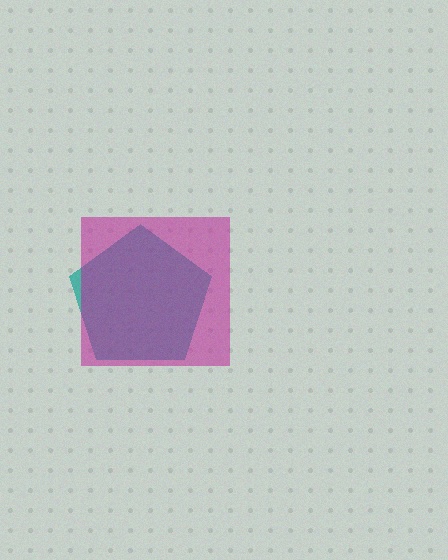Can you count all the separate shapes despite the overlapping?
Yes, there are 2 separate shapes.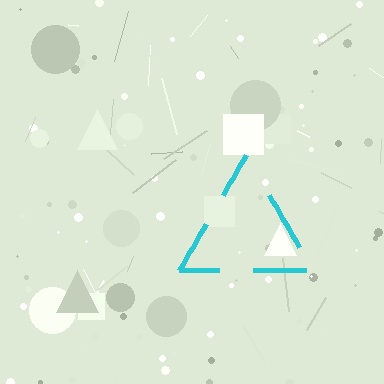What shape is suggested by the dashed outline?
The dashed outline suggests a triangle.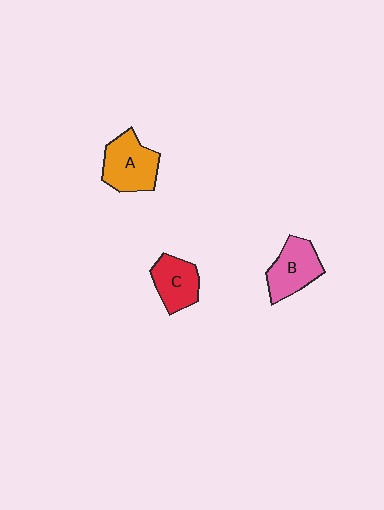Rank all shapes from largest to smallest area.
From largest to smallest: A (orange), B (pink), C (red).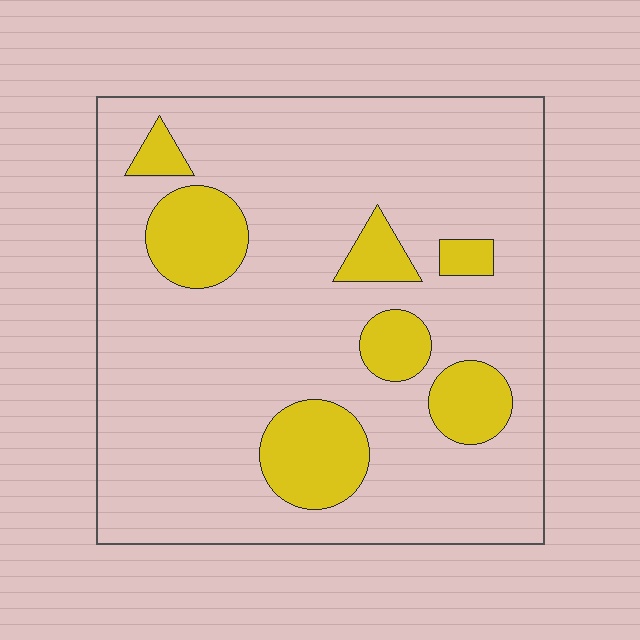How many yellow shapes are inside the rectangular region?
7.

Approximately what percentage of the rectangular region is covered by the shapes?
Approximately 20%.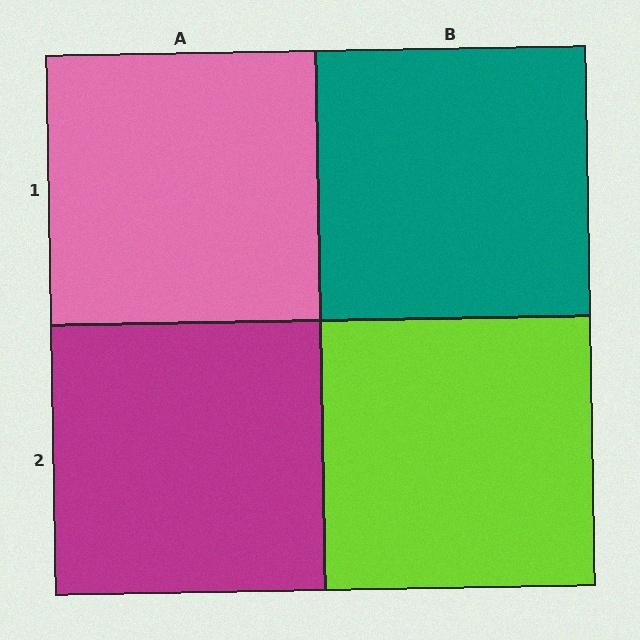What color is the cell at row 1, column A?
Pink.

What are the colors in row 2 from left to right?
Magenta, lime.